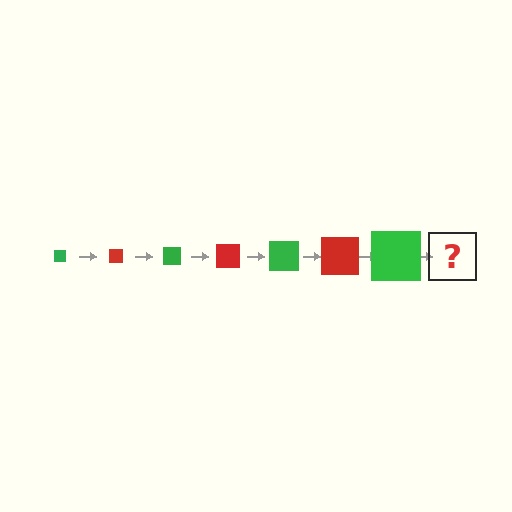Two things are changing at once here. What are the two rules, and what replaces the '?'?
The two rules are that the square grows larger each step and the color cycles through green and red. The '?' should be a red square, larger than the previous one.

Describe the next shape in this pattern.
It should be a red square, larger than the previous one.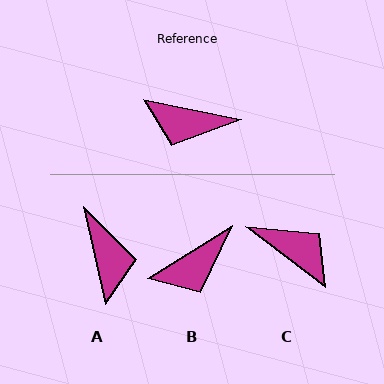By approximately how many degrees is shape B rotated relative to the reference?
Approximately 44 degrees counter-clockwise.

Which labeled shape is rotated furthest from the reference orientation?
C, about 155 degrees away.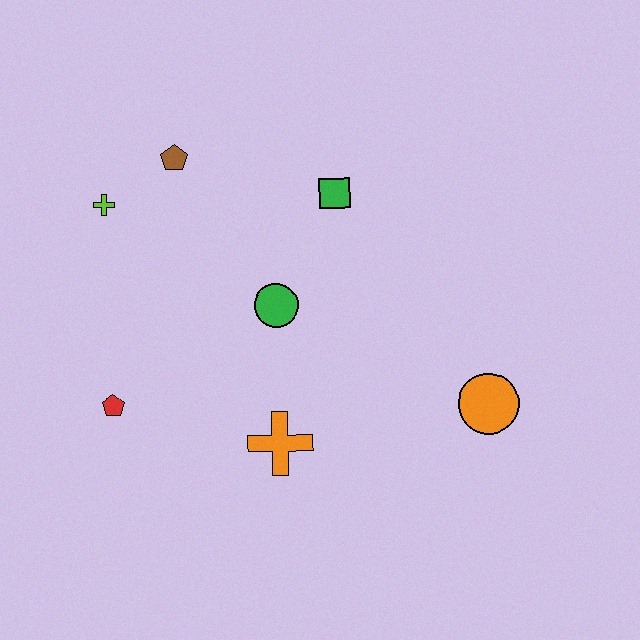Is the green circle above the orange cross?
Yes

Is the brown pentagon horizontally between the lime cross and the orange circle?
Yes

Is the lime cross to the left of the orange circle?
Yes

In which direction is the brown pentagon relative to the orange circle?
The brown pentagon is to the left of the orange circle.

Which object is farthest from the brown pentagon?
The orange circle is farthest from the brown pentagon.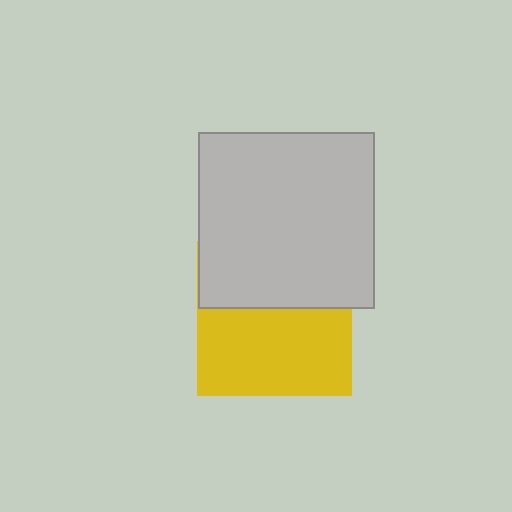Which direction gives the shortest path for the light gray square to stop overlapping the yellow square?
Moving up gives the shortest separation.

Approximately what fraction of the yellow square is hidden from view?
Roughly 44% of the yellow square is hidden behind the light gray square.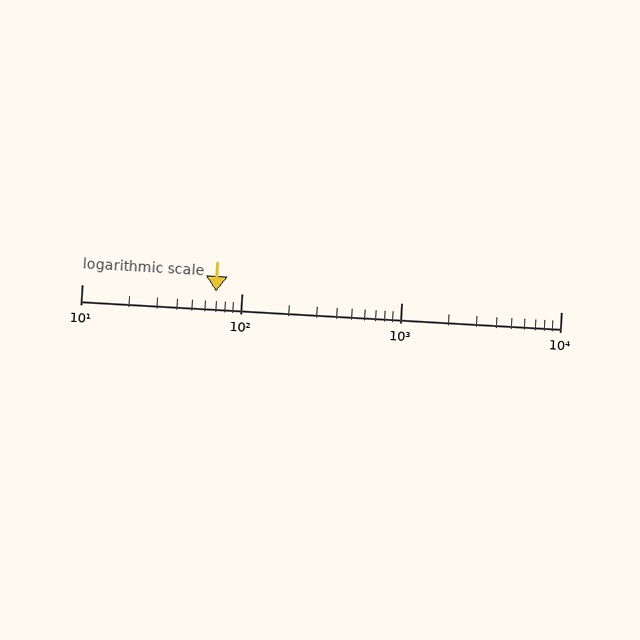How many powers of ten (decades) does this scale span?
The scale spans 3 decades, from 10 to 10000.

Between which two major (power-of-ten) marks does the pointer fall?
The pointer is between 10 and 100.